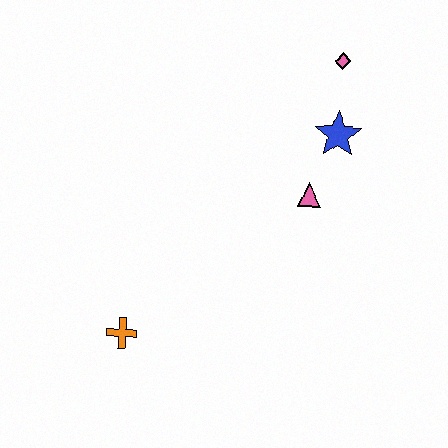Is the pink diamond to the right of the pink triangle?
Yes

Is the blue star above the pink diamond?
No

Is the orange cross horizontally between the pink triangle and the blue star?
No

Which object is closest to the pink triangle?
The blue star is closest to the pink triangle.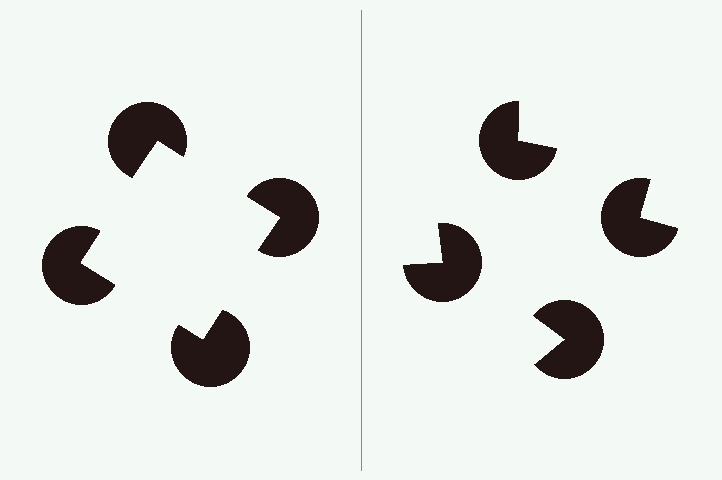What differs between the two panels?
The pac-man discs are positioned identically on both sides; only the wedge orientations differ. On the left they align to a square; on the right they are misaligned.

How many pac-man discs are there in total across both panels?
8 — 4 on each side.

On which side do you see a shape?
An illusory square appears on the left side. On the right side the wedge cuts are rotated, so no coherent shape forms.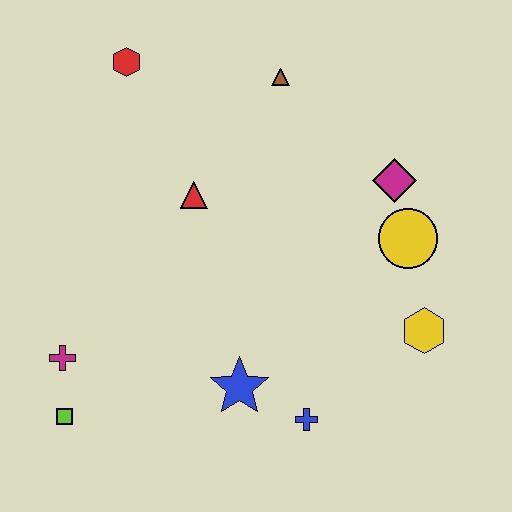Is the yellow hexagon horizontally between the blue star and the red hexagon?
No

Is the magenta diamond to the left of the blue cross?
No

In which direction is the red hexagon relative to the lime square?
The red hexagon is above the lime square.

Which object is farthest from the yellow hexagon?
The red hexagon is farthest from the yellow hexagon.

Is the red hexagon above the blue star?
Yes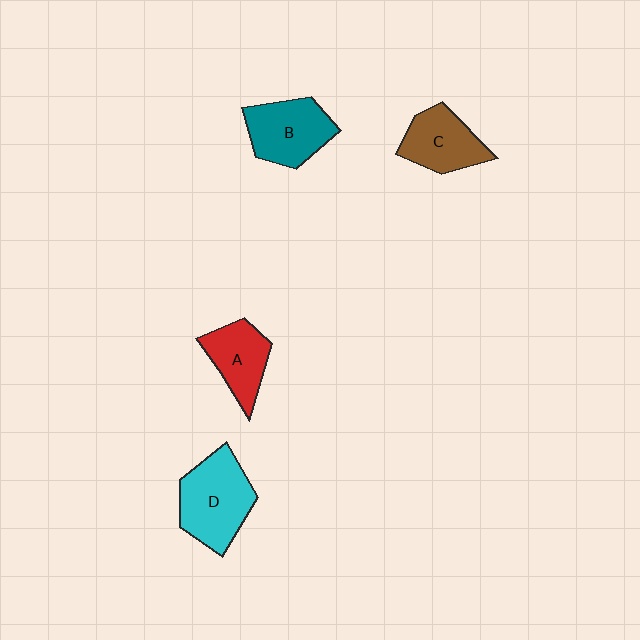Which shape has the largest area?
Shape D (cyan).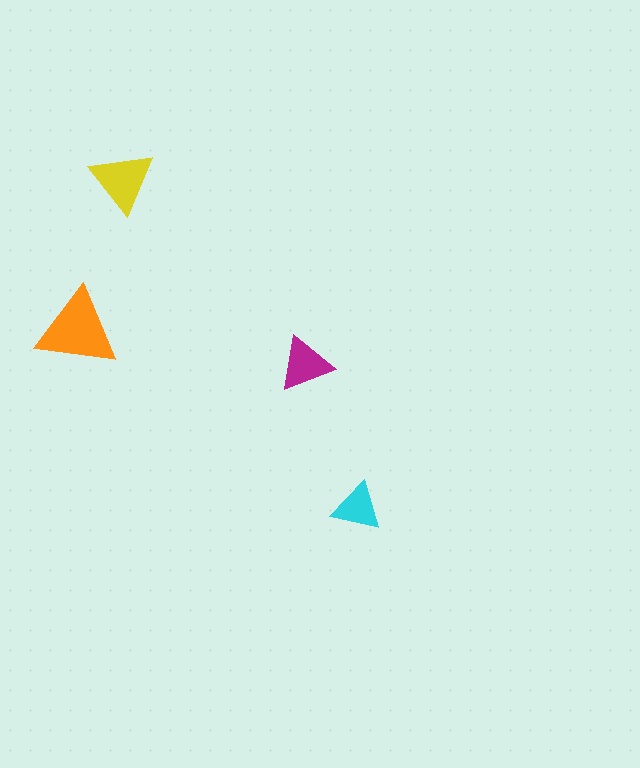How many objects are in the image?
There are 4 objects in the image.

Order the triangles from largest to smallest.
the orange one, the yellow one, the magenta one, the cyan one.